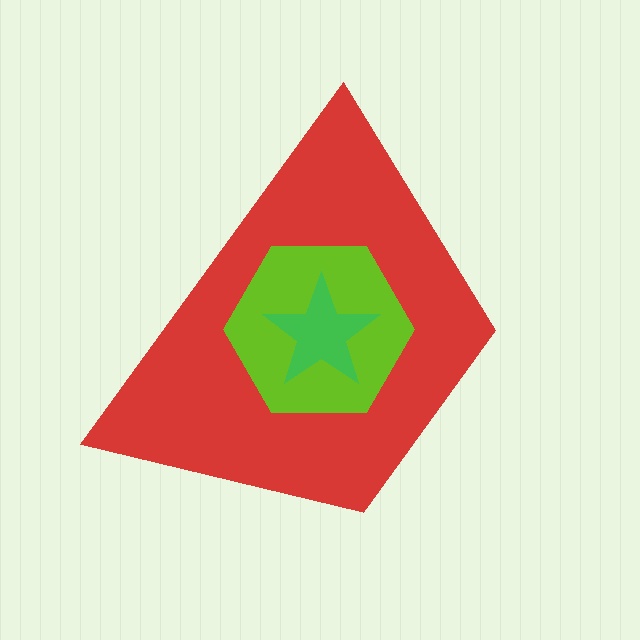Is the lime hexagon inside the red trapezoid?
Yes.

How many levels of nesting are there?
3.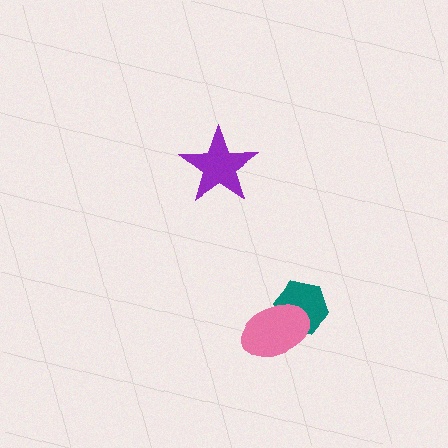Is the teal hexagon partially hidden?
Yes, it is partially covered by another shape.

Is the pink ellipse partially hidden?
No, no other shape covers it.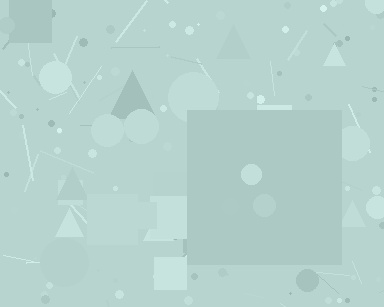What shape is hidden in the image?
A square is hidden in the image.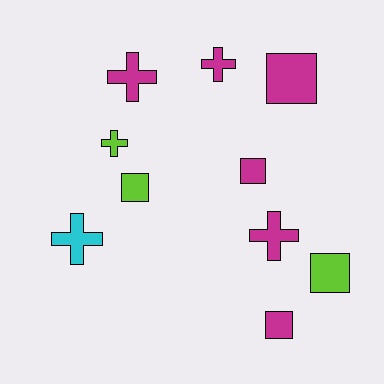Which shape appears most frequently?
Cross, with 5 objects.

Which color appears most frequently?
Magenta, with 6 objects.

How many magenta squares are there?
There are 3 magenta squares.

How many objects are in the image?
There are 10 objects.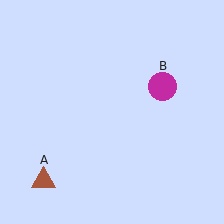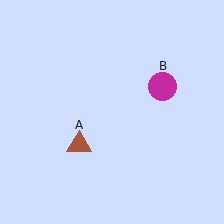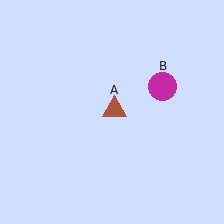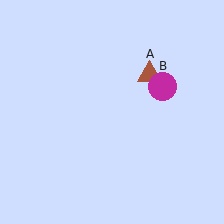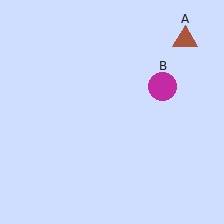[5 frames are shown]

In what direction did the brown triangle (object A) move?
The brown triangle (object A) moved up and to the right.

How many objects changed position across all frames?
1 object changed position: brown triangle (object A).